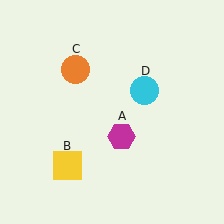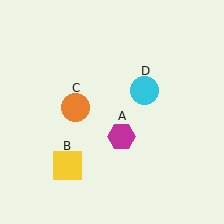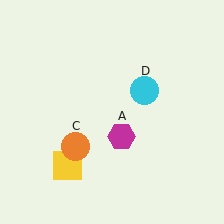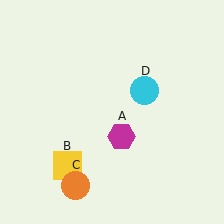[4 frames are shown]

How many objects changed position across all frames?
1 object changed position: orange circle (object C).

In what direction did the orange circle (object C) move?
The orange circle (object C) moved down.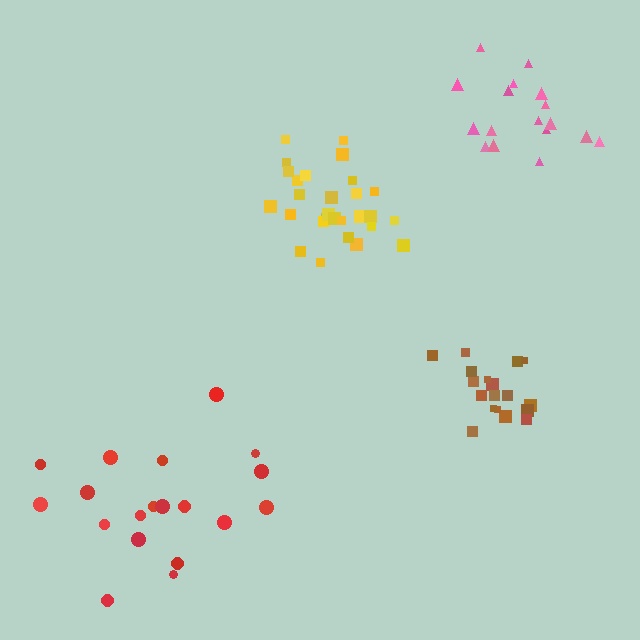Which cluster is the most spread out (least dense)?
Red.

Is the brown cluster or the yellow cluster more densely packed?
Brown.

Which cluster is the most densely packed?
Brown.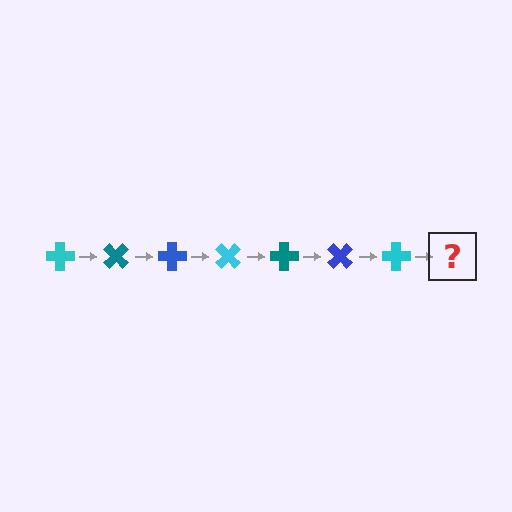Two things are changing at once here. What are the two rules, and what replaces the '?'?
The two rules are that it rotates 45 degrees each step and the color cycles through cyan, teal, and blue. The '?' should be a teal cross, rotated 315 degrees from the start.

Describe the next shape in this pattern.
It should be a teal cross, rotated 315 degrees from the start.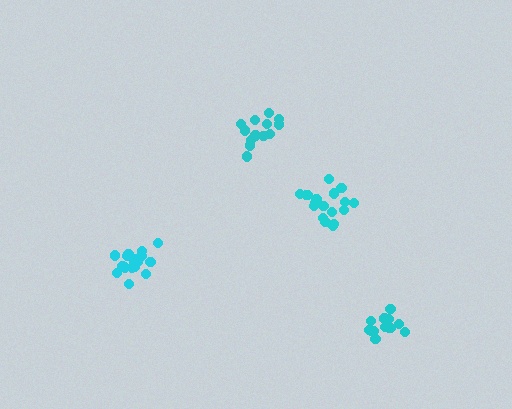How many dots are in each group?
Group 1: 13 dots, Group 2: 17 dots, Group 3: 13 dots, Group 4: 19 dots (62 total).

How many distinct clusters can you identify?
There are 4 distinct clusters.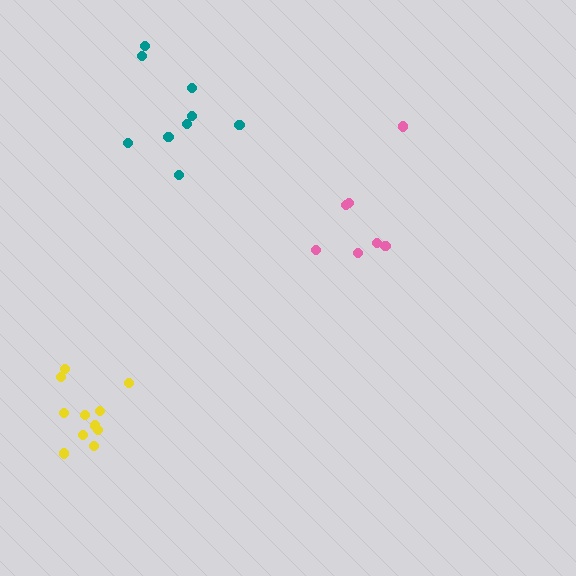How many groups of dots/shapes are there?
There are 3 groups.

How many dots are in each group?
Group 1: 7 dots, Group 2: 9 dots, Group 3: 11 dots (27 total).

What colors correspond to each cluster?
The clusters are colored: pink, teal, yellow.